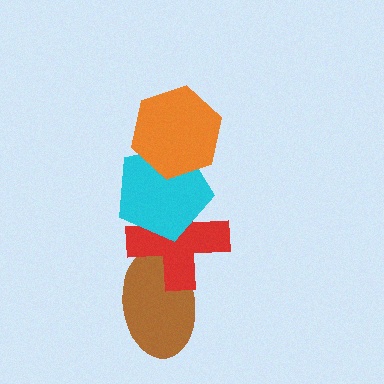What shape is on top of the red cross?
The cyan pentagon is on top of the red cross.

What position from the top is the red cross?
The red cross is 3rd from the top.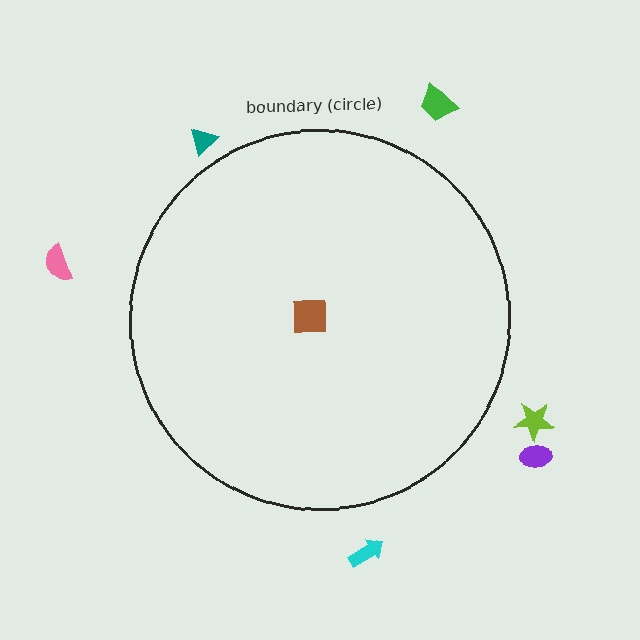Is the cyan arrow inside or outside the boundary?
Outside.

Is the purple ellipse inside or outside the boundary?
Outside.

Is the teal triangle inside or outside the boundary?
Outside.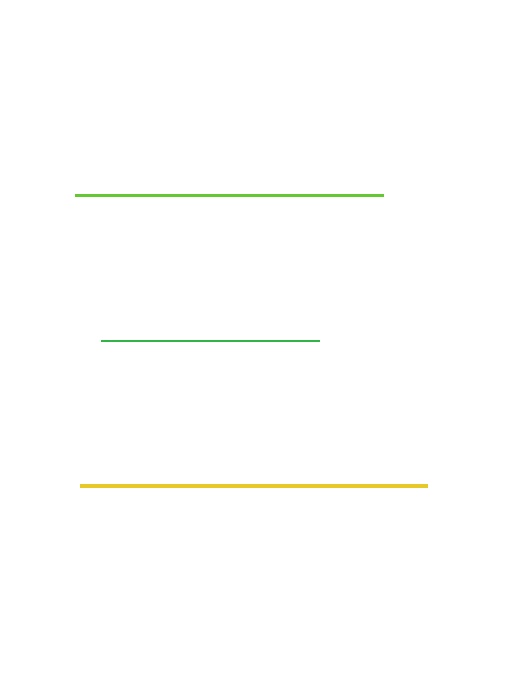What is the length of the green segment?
The green segment is approximately 217 pixels long.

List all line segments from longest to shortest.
From longest to shortest: yellow, lime, green.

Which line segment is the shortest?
The green line is the shortest at approximately 217 pixels.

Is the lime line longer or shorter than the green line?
The lime line is longer than the green line.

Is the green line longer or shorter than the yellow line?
The yellow line is longer than the green line.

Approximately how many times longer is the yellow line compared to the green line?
The yellow line is approximately 1.6 times the length of the green line.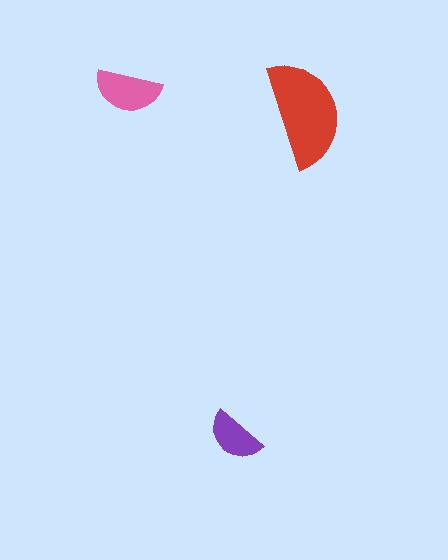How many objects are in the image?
There are 3 objects in the image.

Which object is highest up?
The pink semicircle is topmost.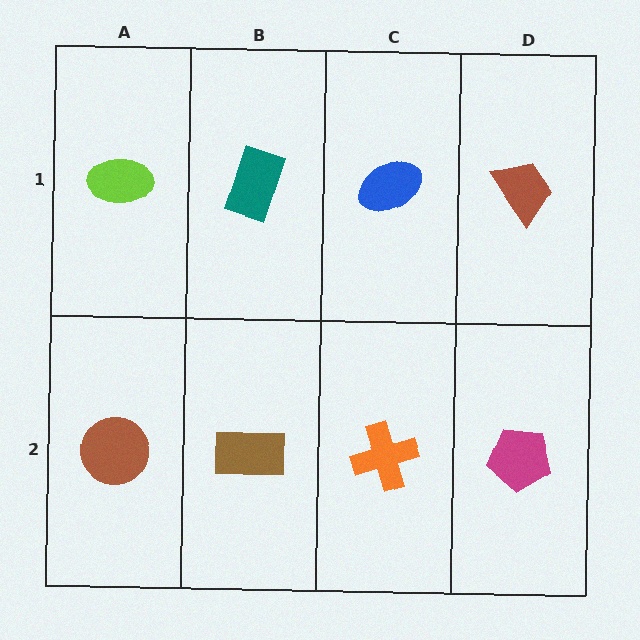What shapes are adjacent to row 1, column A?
A brown circle (row 2, column A), a teal rectangle (row 1, column B).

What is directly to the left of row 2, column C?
A brown rectangle.